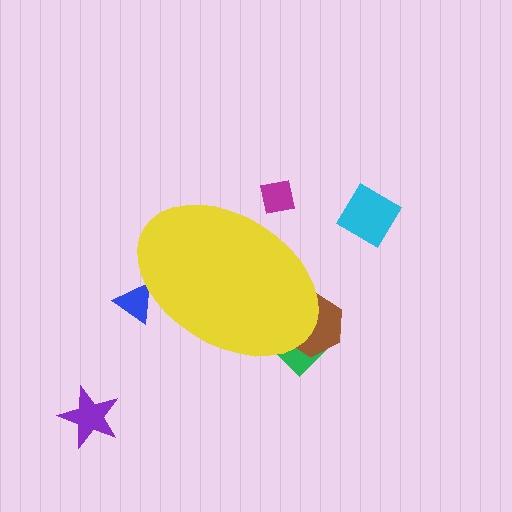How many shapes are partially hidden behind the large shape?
4 shapes are partially hidden.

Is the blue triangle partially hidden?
Yes, the blue triangle is partially hidden behind the yellow ellipse.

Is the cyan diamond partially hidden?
No, the cyan diamond is fully visible.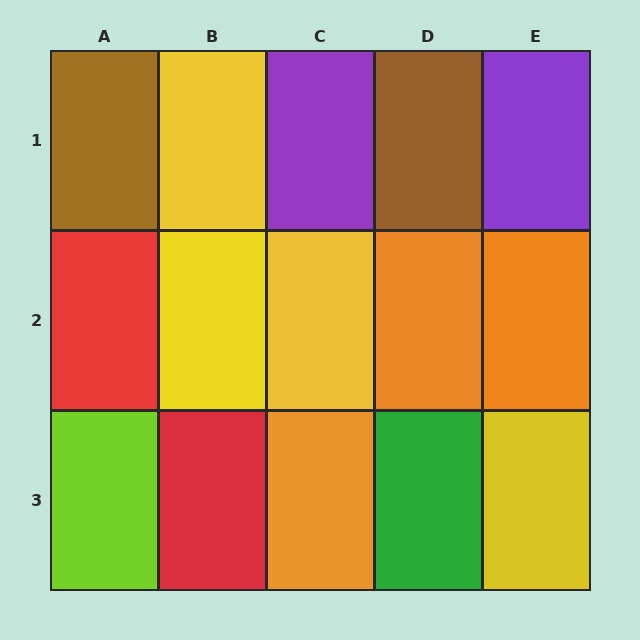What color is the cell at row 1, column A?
Brown.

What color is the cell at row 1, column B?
Yellow.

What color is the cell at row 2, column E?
Orange.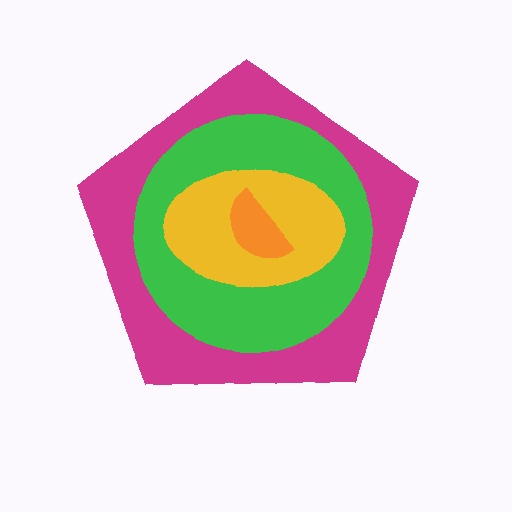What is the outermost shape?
The magenta pentagon.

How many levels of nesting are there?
4.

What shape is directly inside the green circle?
The yellow ellipse.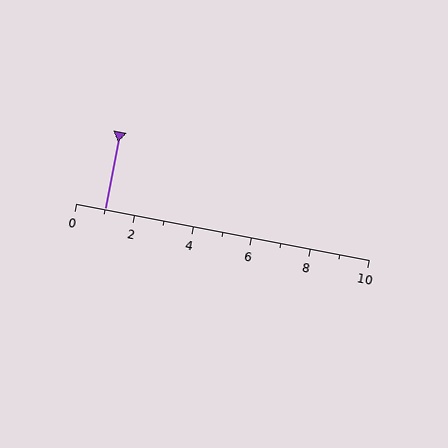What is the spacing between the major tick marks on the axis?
The major ticks are spaced 2 apart.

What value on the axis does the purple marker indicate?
The marker indicates approximately 1.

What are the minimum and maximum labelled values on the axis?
The axis runs from 0 to 10.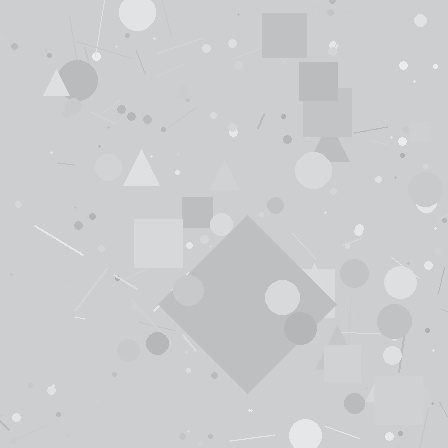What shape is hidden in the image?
A diamond is hidden in the image.